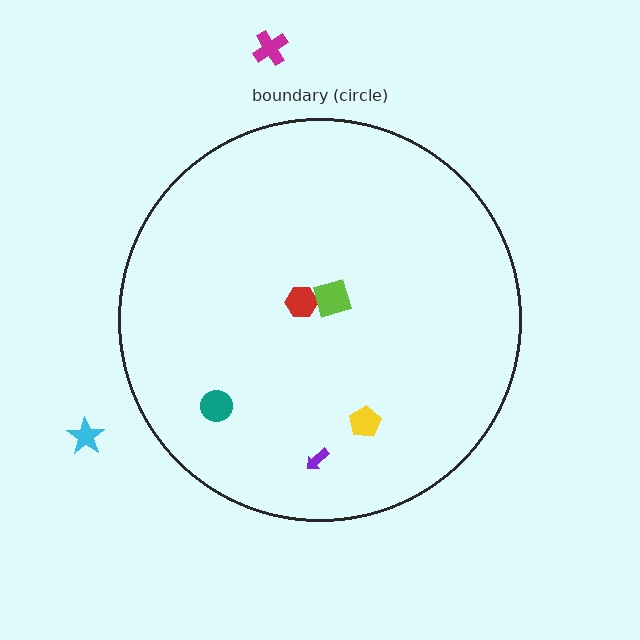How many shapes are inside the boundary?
5 inside, 2 outside.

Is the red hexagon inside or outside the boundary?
Inside.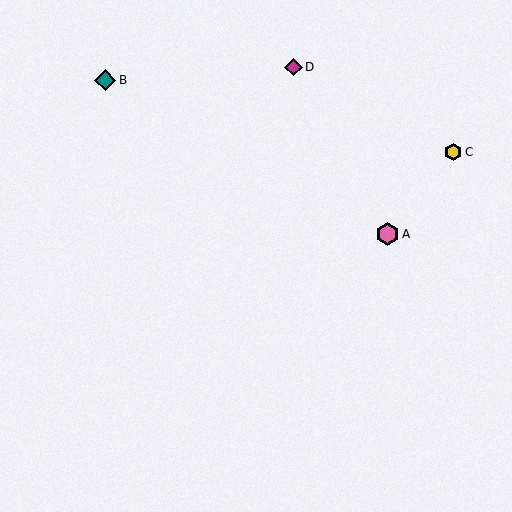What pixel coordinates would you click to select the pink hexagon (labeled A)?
Click at (387, 234) to select the pink hexagon A.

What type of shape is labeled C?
Shape C is a yellow hexagon.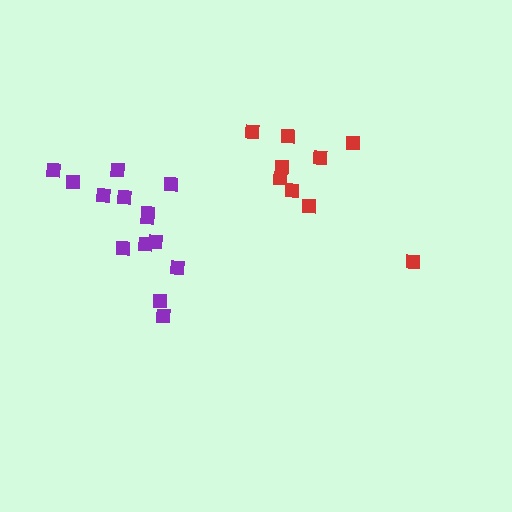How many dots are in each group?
Group 1: 14 dots, Group 2: 9 dots (23 total).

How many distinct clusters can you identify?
There are 2 distinct clusters.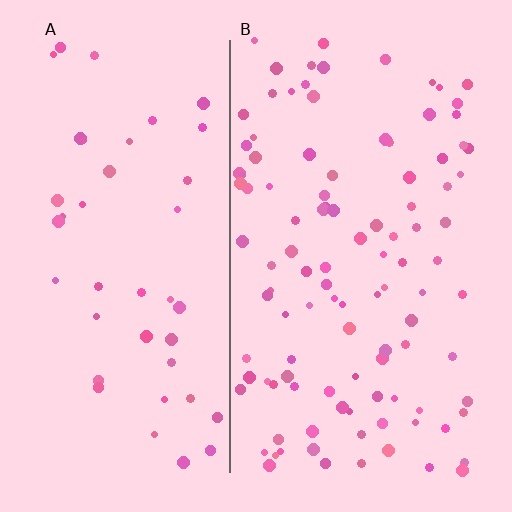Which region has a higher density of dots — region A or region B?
B (the right).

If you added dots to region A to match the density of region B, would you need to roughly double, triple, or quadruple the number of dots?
Approximately double.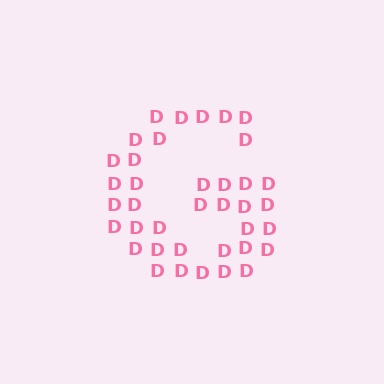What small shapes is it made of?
It is made of small letter D's.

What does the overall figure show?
The overall figure shows the letter G.